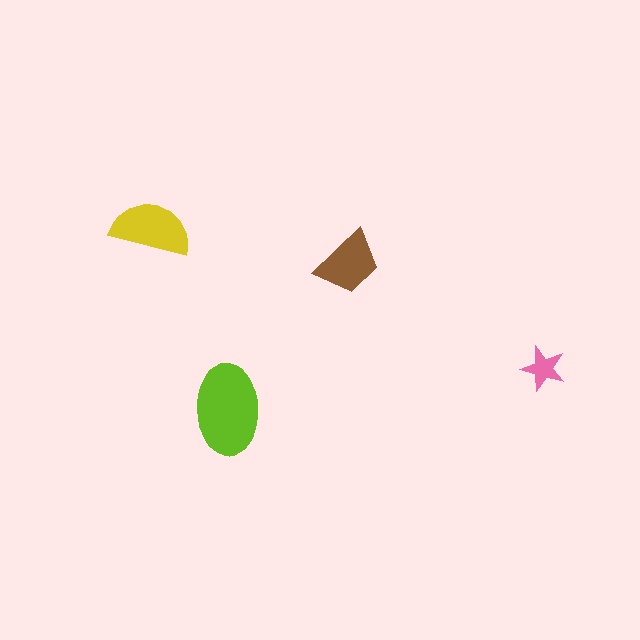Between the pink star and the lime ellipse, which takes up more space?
The lime ellipse.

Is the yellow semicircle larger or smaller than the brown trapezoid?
Larger.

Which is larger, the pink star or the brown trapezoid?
The brown trapezoid.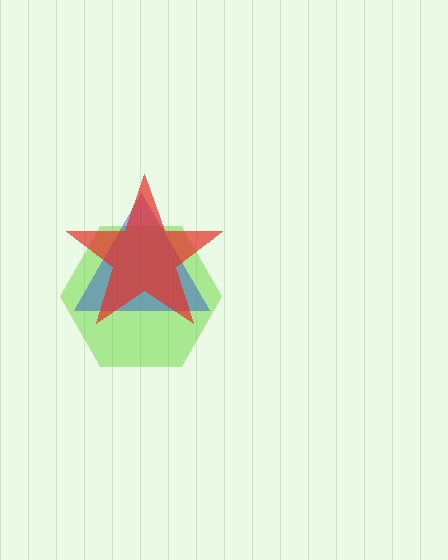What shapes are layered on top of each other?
The layered shapes are: a lime hexagon, a blue triangle, a red star.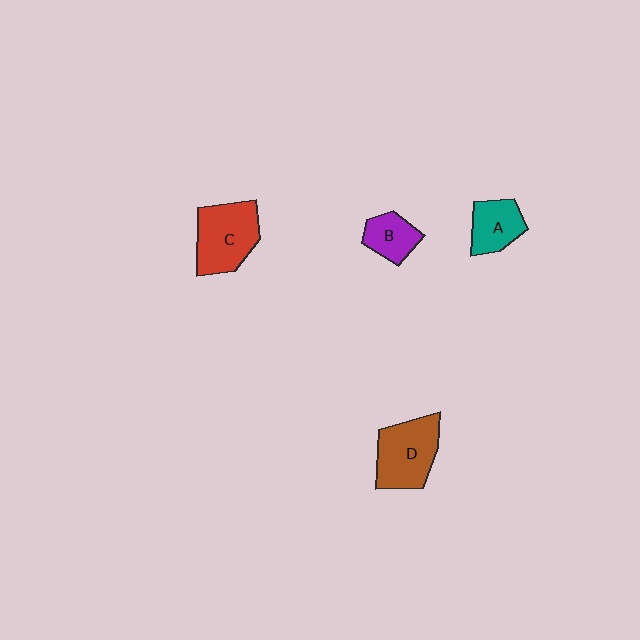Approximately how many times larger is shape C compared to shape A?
Approximately 1.6 times.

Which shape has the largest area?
Shape C (red).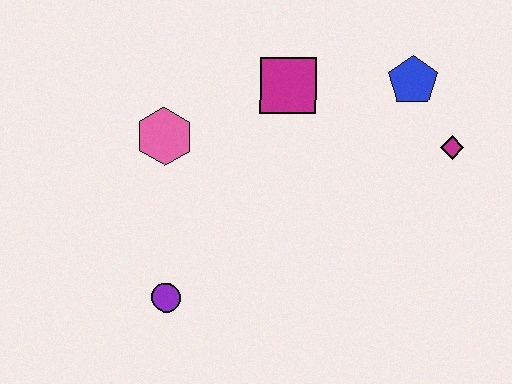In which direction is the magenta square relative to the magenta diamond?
The magenta square is to the left of the magenta diamond.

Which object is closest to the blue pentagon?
The magenta diamond is closest to the blue pentagon.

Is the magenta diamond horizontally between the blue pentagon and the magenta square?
No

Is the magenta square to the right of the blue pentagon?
No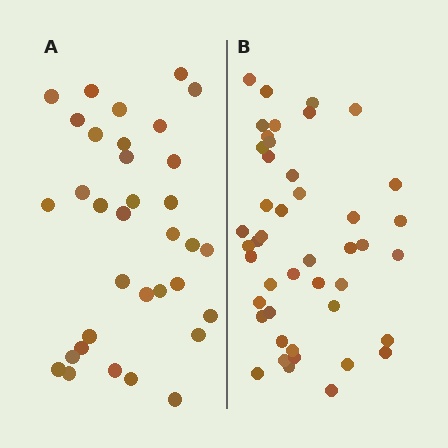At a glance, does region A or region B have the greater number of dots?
Region B (the right region) has more dots.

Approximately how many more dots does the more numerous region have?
Region B has roughly 12 or so more dots than region A.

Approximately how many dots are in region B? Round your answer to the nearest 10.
About 40 dots. (The exact count is 45, which rounds to 40.)